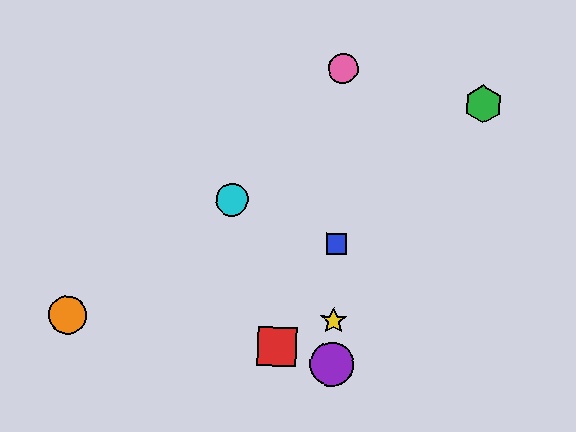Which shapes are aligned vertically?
The blue square, the yellow star, the purple circle, the pink circle are aligned vertically.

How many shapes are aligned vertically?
4 shapes (the blue square, the yellow star, the purple circle, the pink circle) are aligned vertically.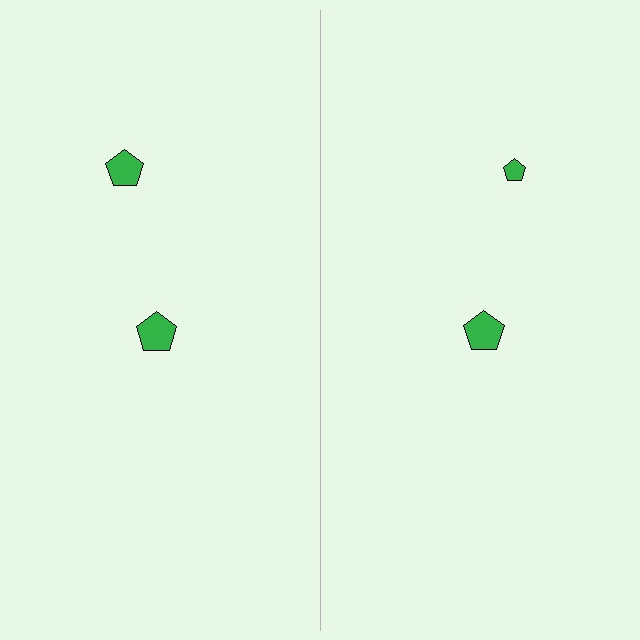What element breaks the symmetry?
The green pentagon on the right side has a different size than its mirror counterpart.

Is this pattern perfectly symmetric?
No, the pattern is not perfectly symmetric. The green pentagon on the right side has a different size than its mirror counterpart.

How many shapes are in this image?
There are 4 shapes in this image.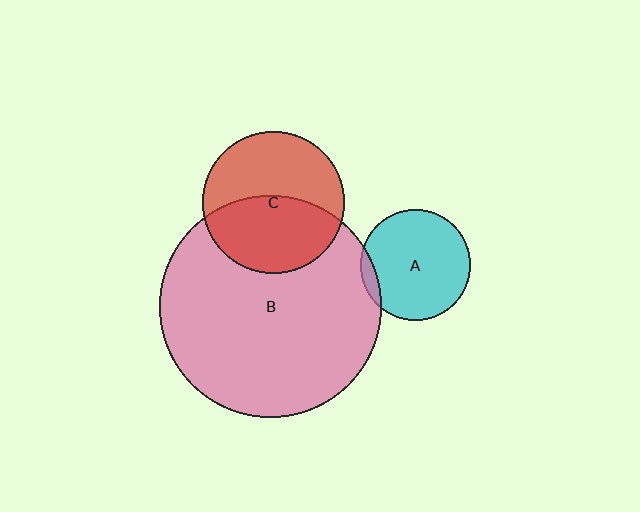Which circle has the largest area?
Circle B (pink).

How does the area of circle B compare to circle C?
Approximately 2.5 times.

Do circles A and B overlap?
Yes.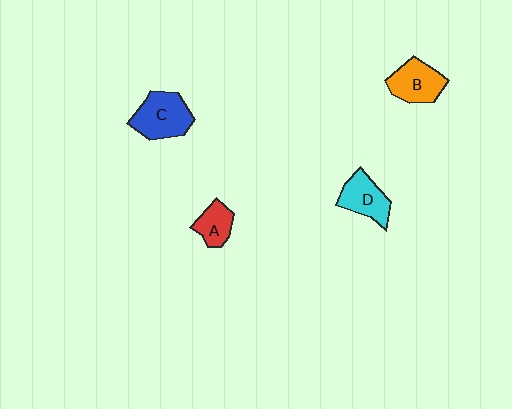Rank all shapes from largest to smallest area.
From largest to smallest: C (blue), B (orange), D (cyan), A (red).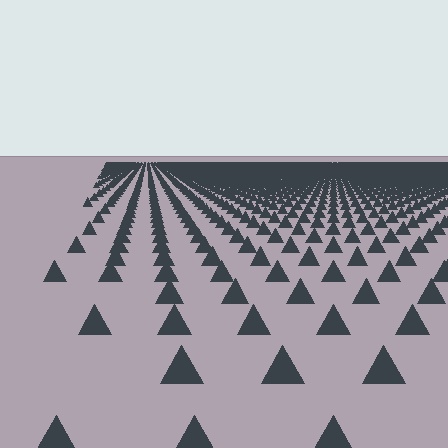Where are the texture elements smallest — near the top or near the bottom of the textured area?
Near the top.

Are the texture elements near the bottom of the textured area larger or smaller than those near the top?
Larger. Near the bottom, elements are closer to the viewer and appear at a bigger on-screen size.